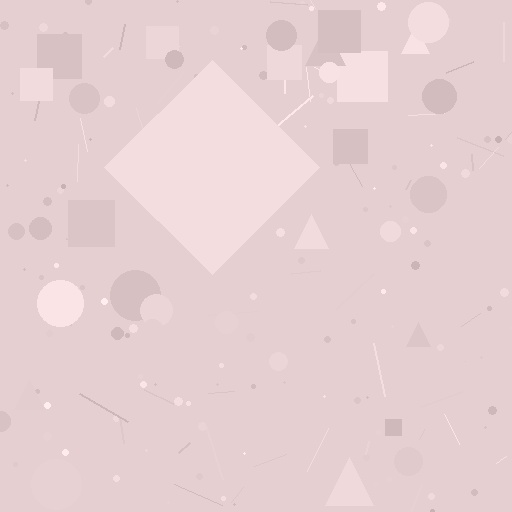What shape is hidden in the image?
A diamond is hidden in the image.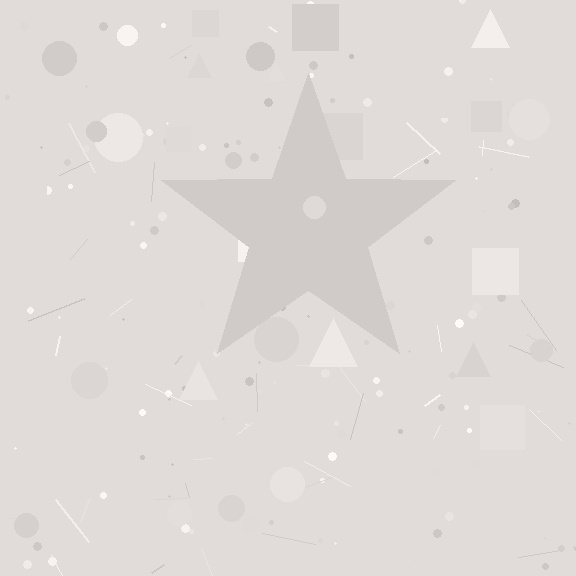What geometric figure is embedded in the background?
A star is embedded in the background.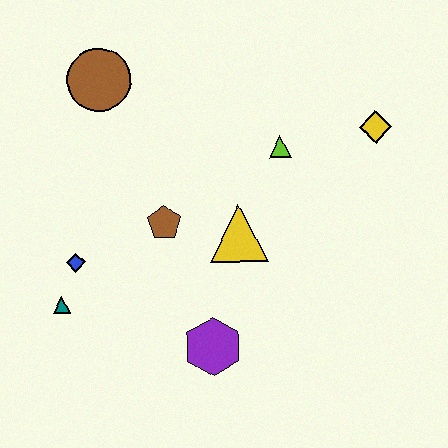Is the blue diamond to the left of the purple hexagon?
Yes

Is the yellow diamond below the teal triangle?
No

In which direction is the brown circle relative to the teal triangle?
The brown circle is above the teal triangle.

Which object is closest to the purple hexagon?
The yellow triangle is closest to the purple hexagon.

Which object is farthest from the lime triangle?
The teal triangle is farthest from the lime triangle.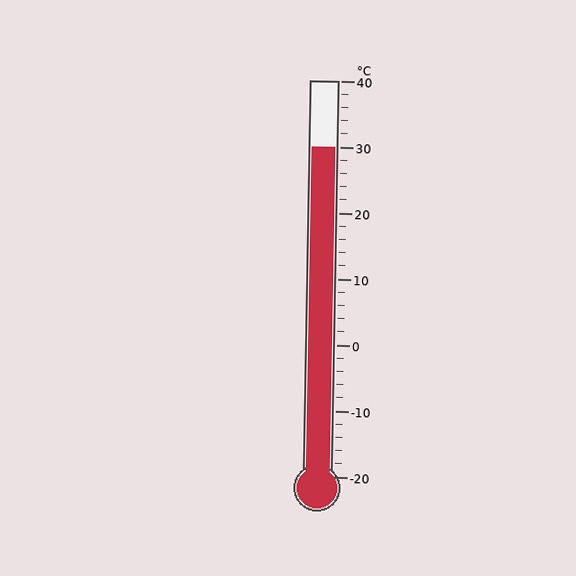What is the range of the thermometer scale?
The thermometer scale ranges from -20°C to 40°C.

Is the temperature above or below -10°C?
The temperature is above -10°C.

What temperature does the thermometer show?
The thermometer shows approximately 30°C.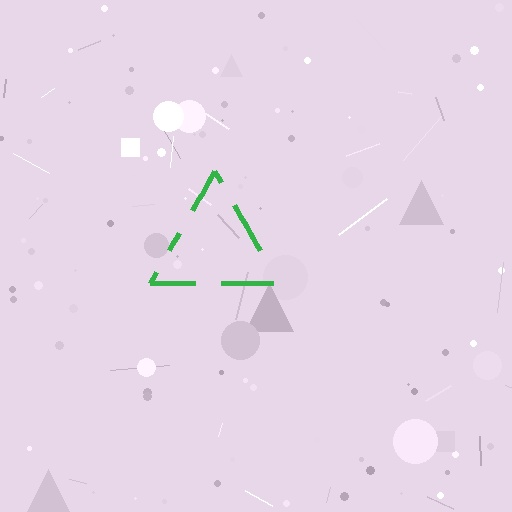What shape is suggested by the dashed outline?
The dashed outline suggests a triangle.